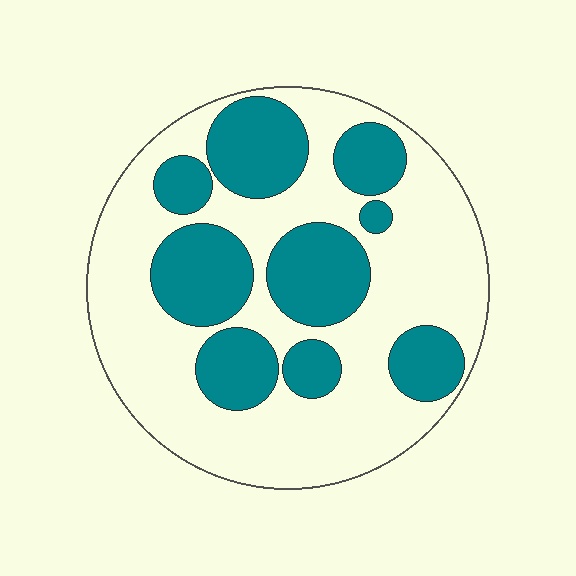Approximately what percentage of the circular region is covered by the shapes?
Approximately 35%.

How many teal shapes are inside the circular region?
9.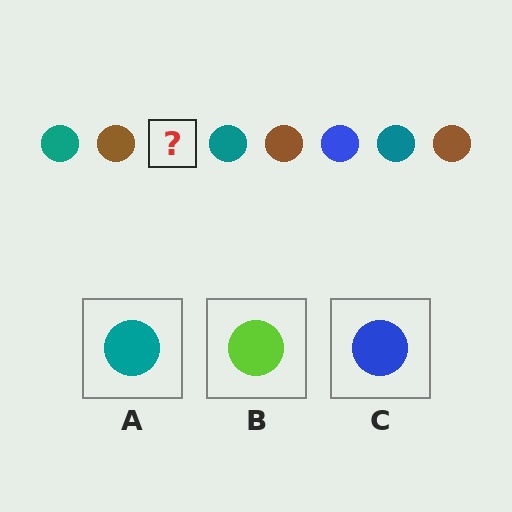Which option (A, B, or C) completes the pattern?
C.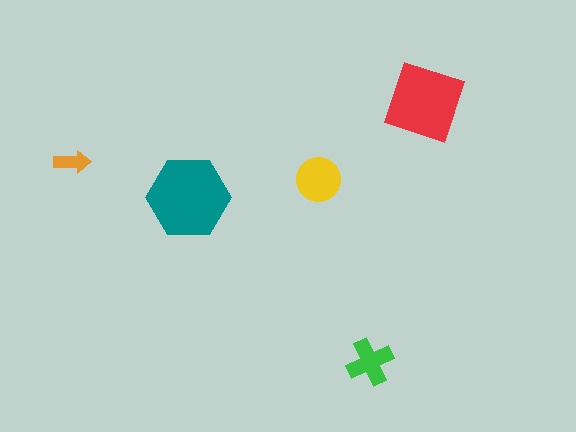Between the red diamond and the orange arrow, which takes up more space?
The red diamond.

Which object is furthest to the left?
The orange arrow is leftmost.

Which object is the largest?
The teal hexagon.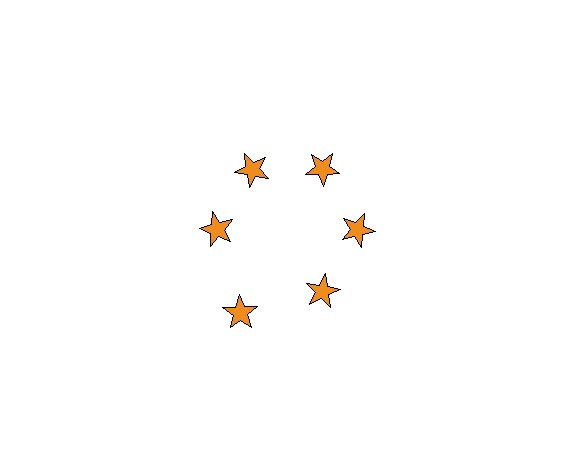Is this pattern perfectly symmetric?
No. The 6 orange stars are arranged in a ring, but one element near the 7 o'clock position is pushed outward from the center, breaking the 6-fold rotational symmetry.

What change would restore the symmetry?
The symmetry would be restored by moving it inward, back onto the ring so that all 6 stars sit at equal angles and equal distance from the center.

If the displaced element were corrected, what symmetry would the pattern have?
It would have 6-fold rotational symmetry — the pattern would map onto itself every 60 degrees.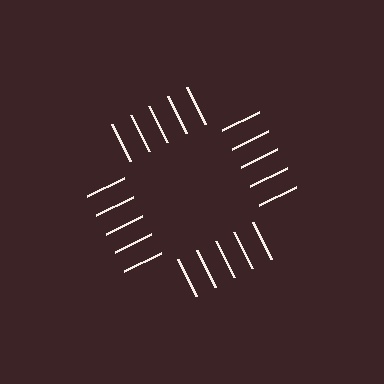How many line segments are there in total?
20 — 5 along each of the 4 edges.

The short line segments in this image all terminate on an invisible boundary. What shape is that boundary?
An illusory square — the line segments terminate on its edges but no continuous stroke is drawn.